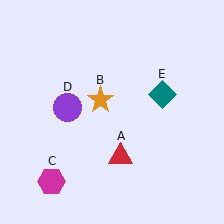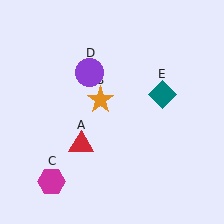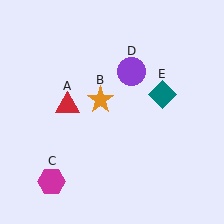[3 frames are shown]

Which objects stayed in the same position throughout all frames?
Orange star (object B) and magenta hexagon (object C) and teal diamond (object E) remained stationary.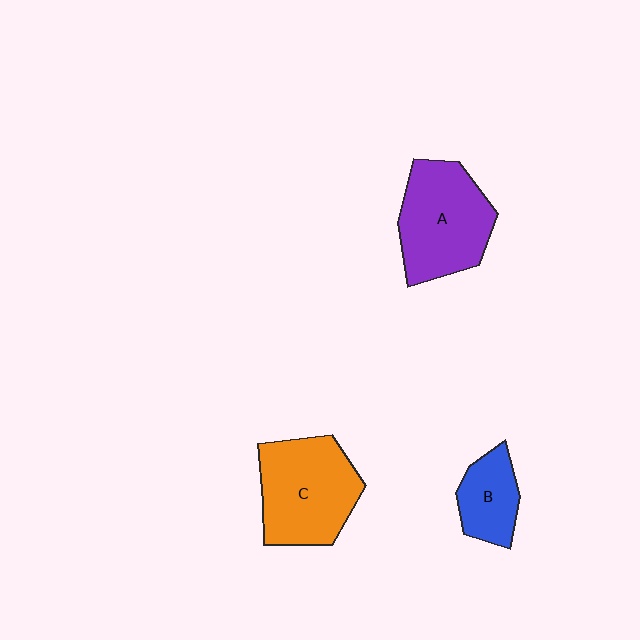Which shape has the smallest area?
Shape B (blue).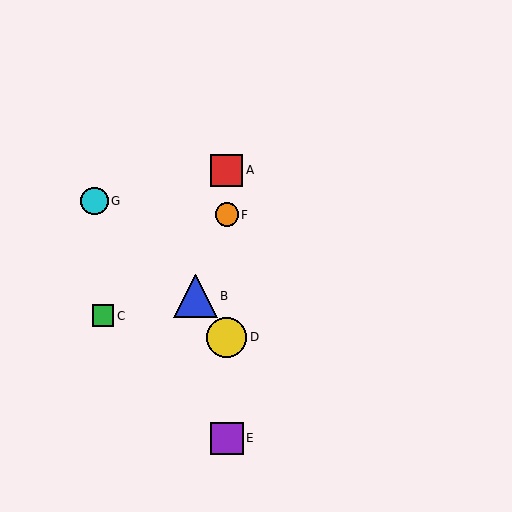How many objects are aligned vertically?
4 objects (A, D, E, F) are aligned vertically.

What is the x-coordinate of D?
Object D is at x≈227.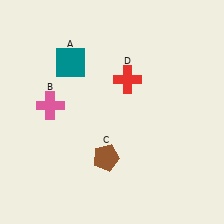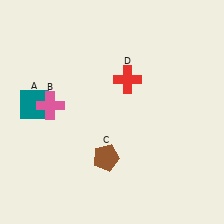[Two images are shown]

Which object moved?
The teal square (A) moved down.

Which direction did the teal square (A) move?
The teal square (A) moved down.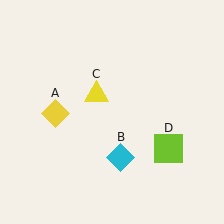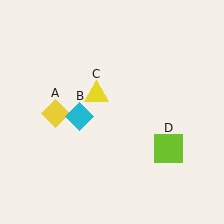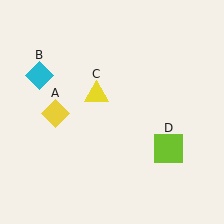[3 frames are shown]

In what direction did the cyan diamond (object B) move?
The cyan diamond (object B) moved up and to the left.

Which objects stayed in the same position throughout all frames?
Yellow diamond (object A) and yellow triangle (object C) and lime square (object D) remained stationary.